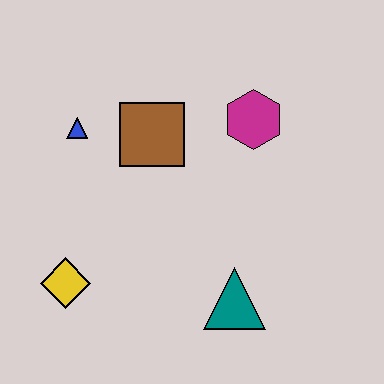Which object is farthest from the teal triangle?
The blue triangle is farthest from the teal triangle.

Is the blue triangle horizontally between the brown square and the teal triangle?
No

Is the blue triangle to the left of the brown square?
Yes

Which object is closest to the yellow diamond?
The blue triangle is closest to the yellow diamond.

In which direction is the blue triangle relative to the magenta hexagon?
The blue triangle is to the left of the magenta hexagon.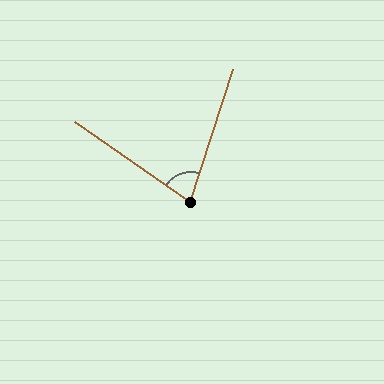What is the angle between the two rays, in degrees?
Approximately 73 degrees.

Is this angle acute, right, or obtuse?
It is acute.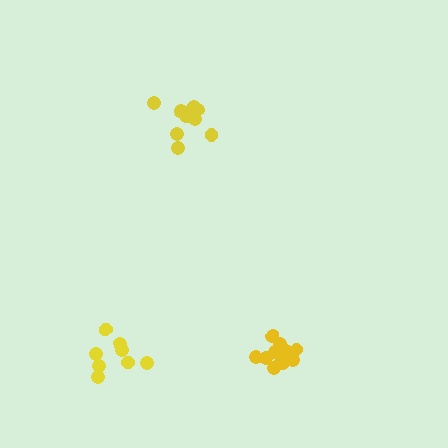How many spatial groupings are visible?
There are 3 spatial groupings.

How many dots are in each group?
Group 1: 11 dots, Group 2: 8 dots, Group 3: 10 dots (29 total).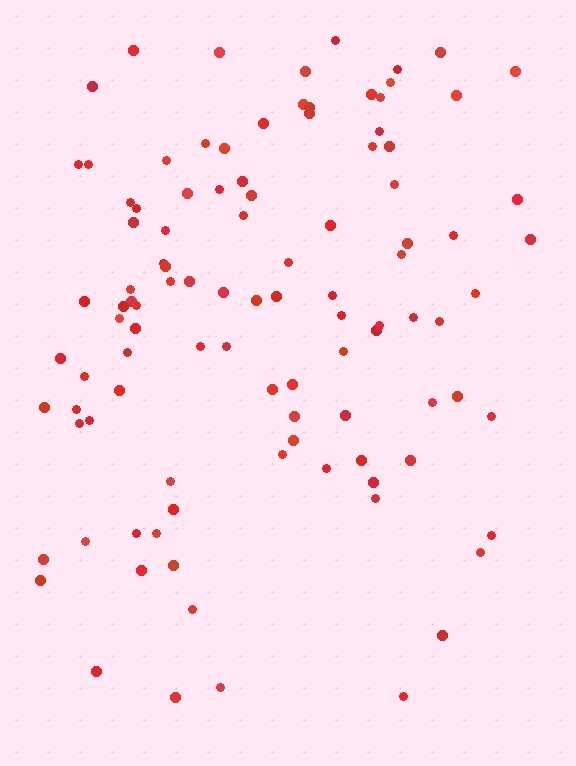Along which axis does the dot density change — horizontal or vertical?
Vertical.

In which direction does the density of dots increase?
From bottom to top, with the top side densest.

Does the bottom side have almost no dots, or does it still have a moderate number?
Still a moderate number, just noticeably fewer than the top.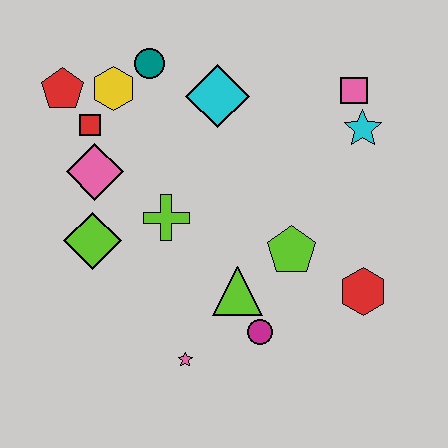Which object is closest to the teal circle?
The yellow hexagon is closest to the teal circle.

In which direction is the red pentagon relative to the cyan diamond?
The red pentagon is to the left of the cyan diamond.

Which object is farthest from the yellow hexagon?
The red hexagon is farthest from the yellow hexagon.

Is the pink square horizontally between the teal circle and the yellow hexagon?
No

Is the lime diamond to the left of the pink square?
Yes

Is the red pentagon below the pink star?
No